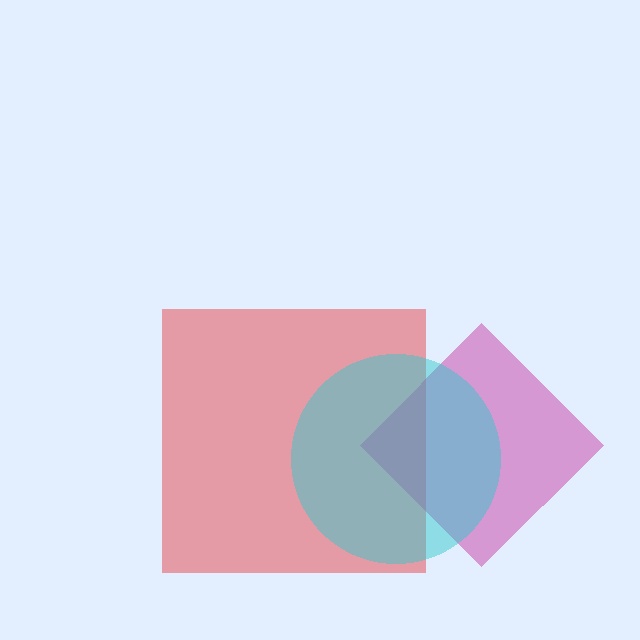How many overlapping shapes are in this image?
There are 3 overlapping shapes in the image.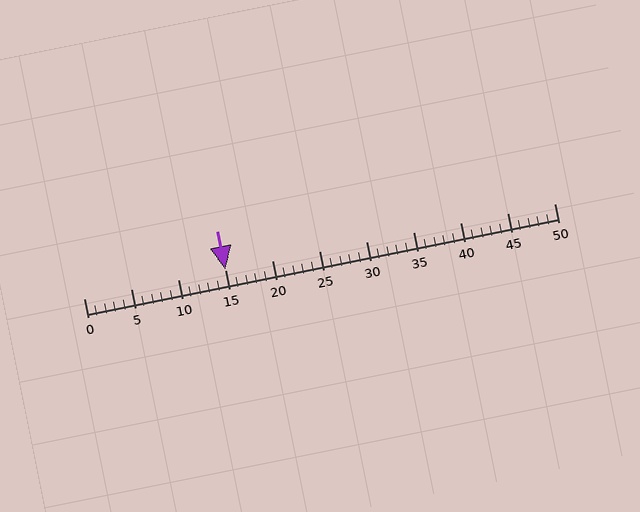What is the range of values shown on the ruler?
The ruler shows values from 0 to 50.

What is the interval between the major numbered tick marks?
The major tick marks are spaced 5 units apart.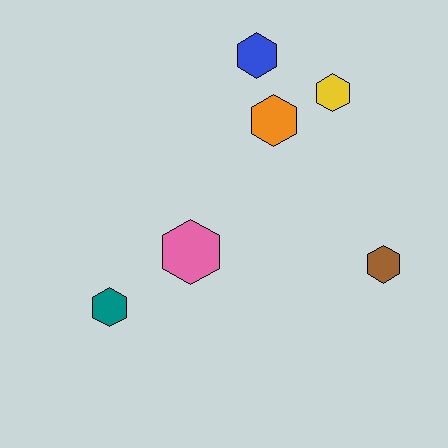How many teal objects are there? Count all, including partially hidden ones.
There is 1 teal object.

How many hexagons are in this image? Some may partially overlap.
There are 6 hexagons.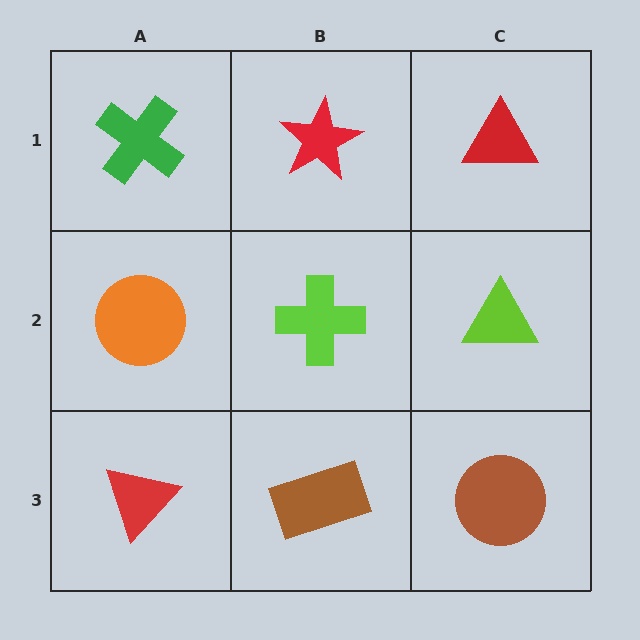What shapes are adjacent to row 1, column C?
A lime triangle (row 2, column C), a red star (row 1, column B).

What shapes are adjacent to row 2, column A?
A green cross (row 1, column A), a red triangle (row 3, column A), a lime cross (row 2, column B).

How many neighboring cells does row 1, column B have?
3.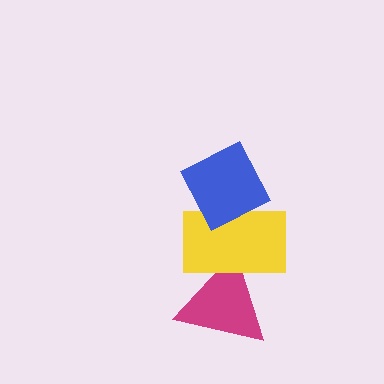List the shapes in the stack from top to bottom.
From top to bottom: the blue diamond, the yellow rectangle, the magenta triangle.